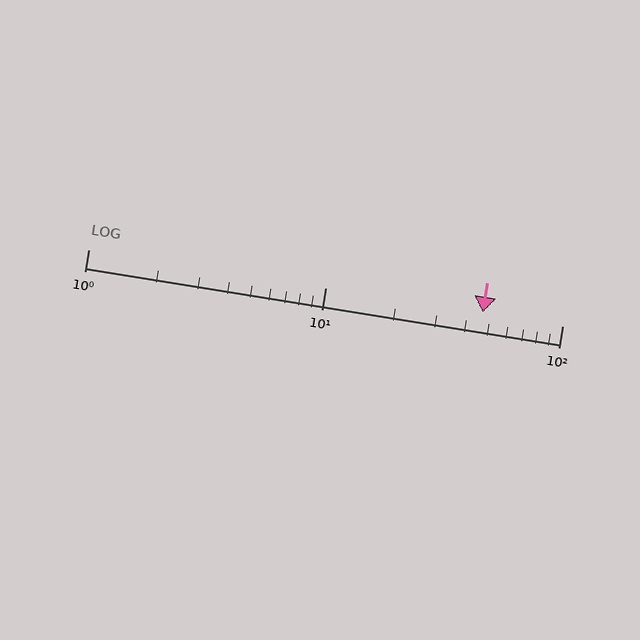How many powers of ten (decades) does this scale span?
The scale spans 2 decades, from 1 to 100.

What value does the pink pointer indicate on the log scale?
The pointer indicates approximately 46.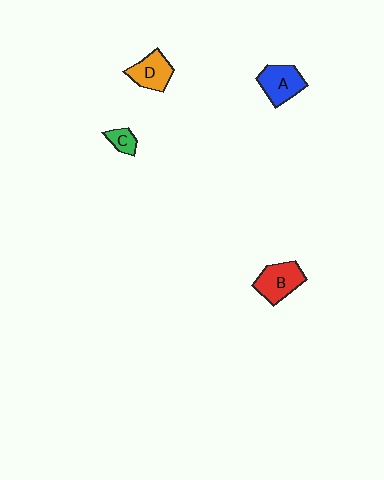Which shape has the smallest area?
Shape C (green).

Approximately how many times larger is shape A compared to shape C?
Approximately 2.3 times.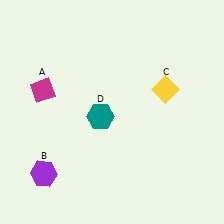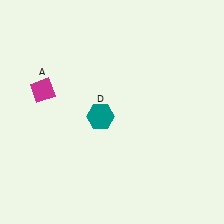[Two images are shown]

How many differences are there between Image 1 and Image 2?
There are 2 differences between the two images.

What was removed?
The purple hexagon (B), the yellow diamond (C) were removed in Image 2.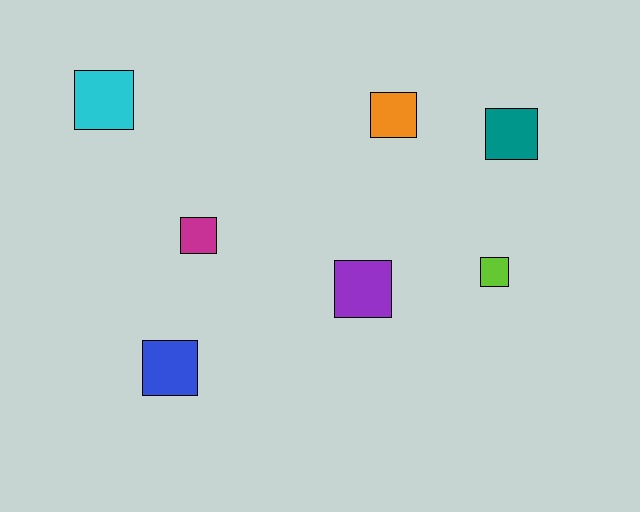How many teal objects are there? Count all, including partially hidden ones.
There is 1 teal object.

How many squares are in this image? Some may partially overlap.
There are 7 squares.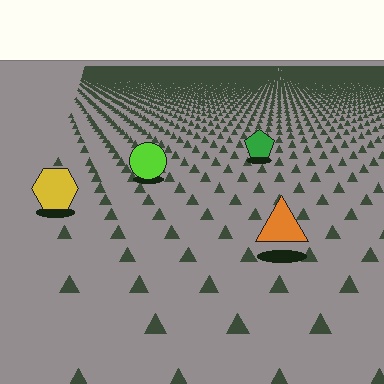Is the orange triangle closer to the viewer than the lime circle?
Yes. The orange triangle is closer — you can tell from the texture gradient: the ground texture is coarser near it.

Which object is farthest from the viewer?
The green pentagon is farthest from the viewer. It appears smaller and the ground texture around it is denser.